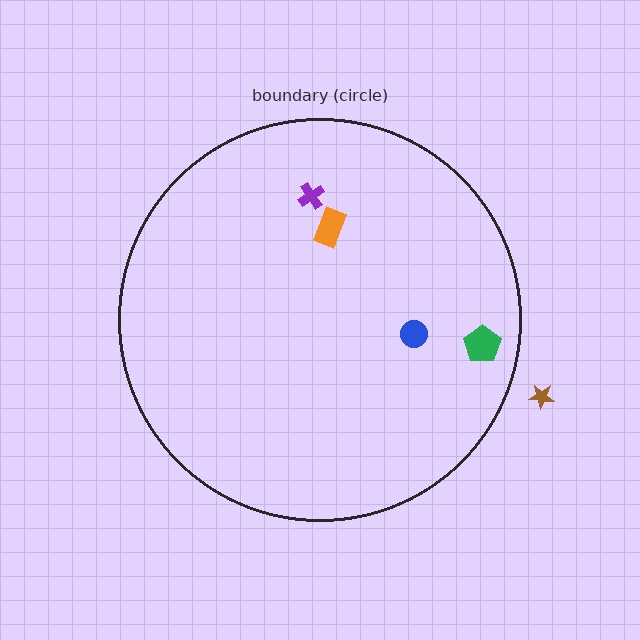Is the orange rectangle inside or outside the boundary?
Inside.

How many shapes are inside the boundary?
4 inside, 1 outside.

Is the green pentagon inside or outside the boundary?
Inside.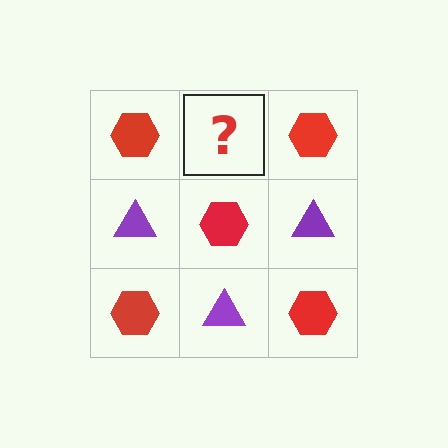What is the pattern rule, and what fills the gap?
The rule is that it alternates red hexagon and purple triangle in a checkerboard pattern. The gap should be filled with a purple triangle.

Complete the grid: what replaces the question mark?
The question mark should be replaced with a purple triangle.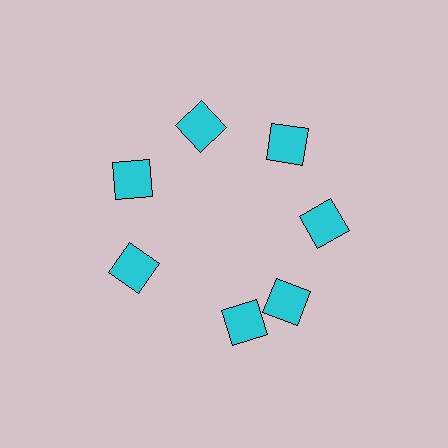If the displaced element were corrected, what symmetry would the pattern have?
It would have 7-fold rotational symmetry — the pattern would map onto itself every 51 degrees.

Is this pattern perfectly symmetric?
No. The 7 cyan squares are arranged in a ring, but one element near the 6 o'clock position is rotated out of alignment along the ring, breaking the 7-fold rotational symmetry.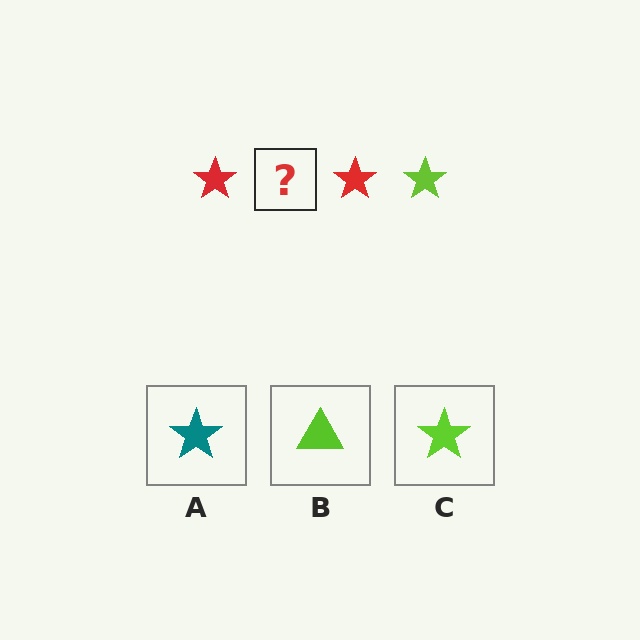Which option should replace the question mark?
Option C.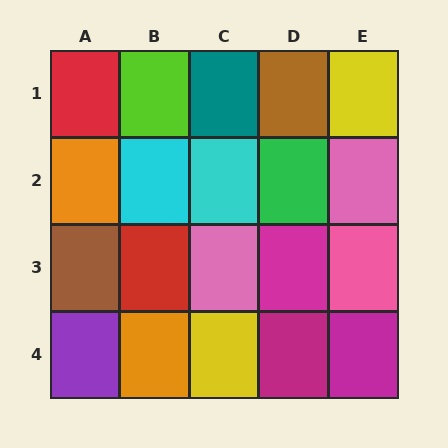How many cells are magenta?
3 cells are magenta.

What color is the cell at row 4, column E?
Magenta.